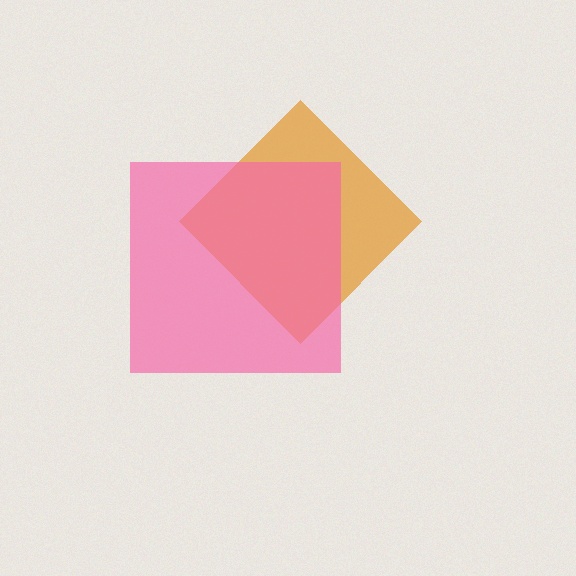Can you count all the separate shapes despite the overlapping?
Yes, there are 2 separate shapes.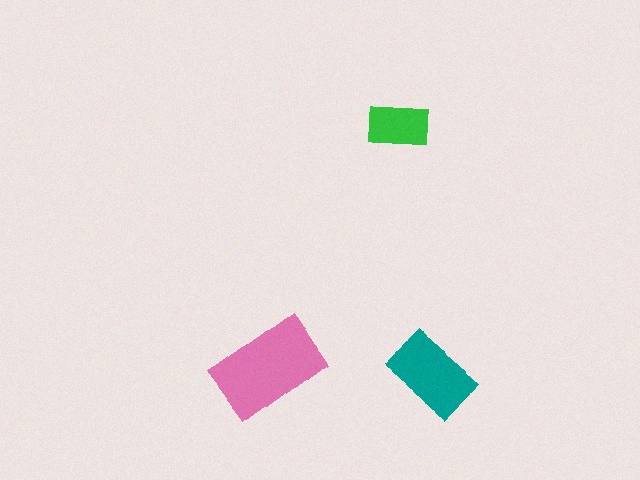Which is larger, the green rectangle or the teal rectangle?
The teal one.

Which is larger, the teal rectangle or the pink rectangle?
The pink one.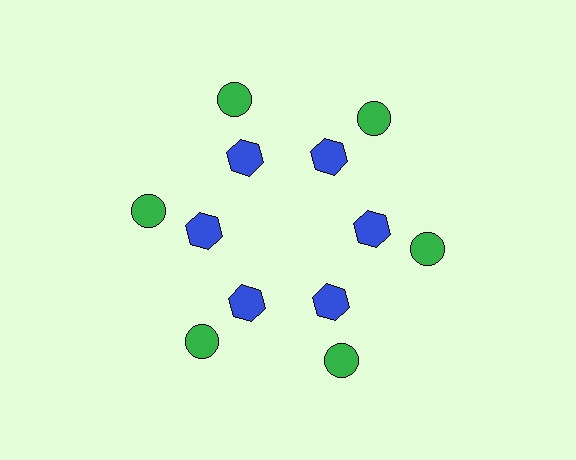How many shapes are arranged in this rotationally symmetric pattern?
There are 12 shapes, arranged in 6 groups of 2.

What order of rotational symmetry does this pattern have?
This pattern has 6-fold rotational symmetry.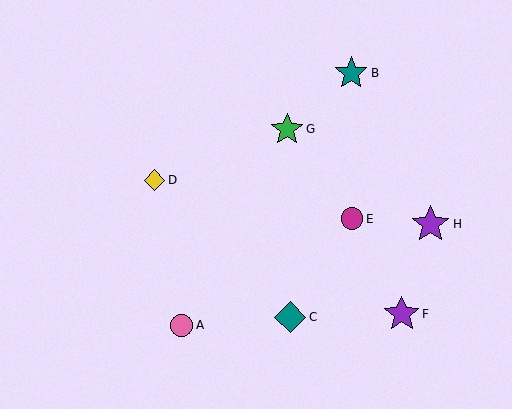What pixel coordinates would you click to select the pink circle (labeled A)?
Click at (182, 325) to select the pink circle A.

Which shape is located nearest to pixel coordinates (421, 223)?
The purple star (labeled H) at (431, 224) is nearest to that location.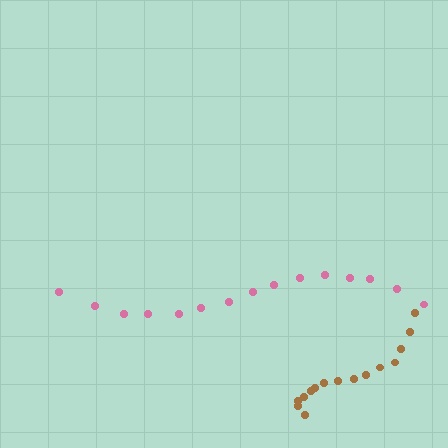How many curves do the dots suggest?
There are 2 distinct paths.